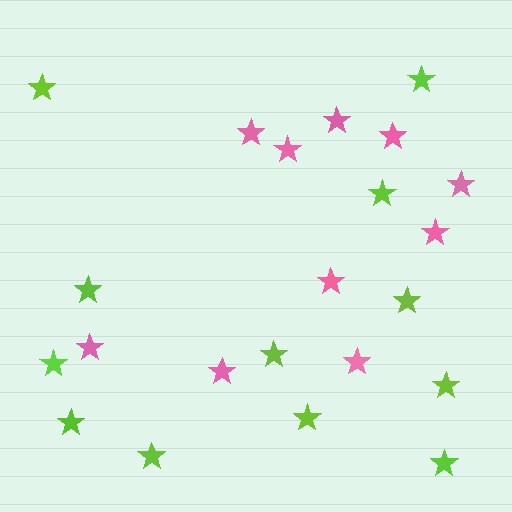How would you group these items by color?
There are 2 groups: one group of pink stars (10) and one group of lime stars (12).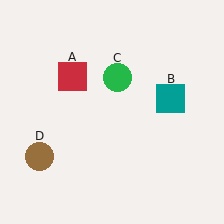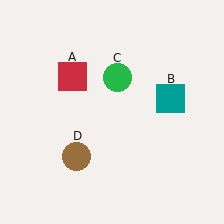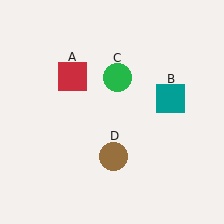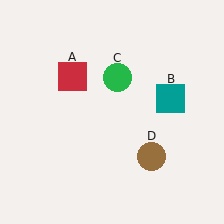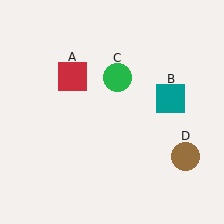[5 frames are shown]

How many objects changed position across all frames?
1 object changed position: brown circle (object D).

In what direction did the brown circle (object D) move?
The brown circle (object D) moved right.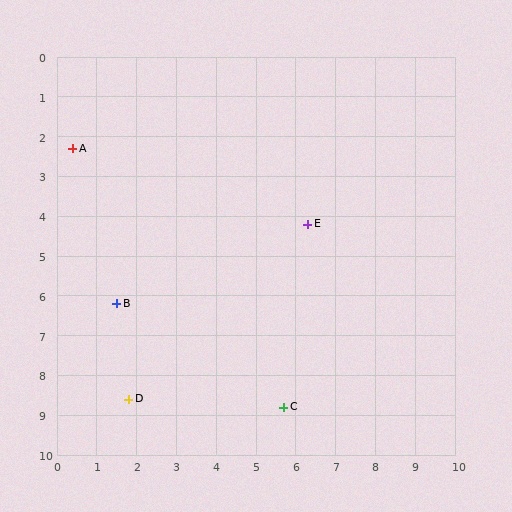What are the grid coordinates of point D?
Point D is at approximately (1.8, 8.6).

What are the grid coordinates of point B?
Point B is at approximately (1.5, 6.2).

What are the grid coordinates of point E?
Point E is at approximately (6.3, 4.2).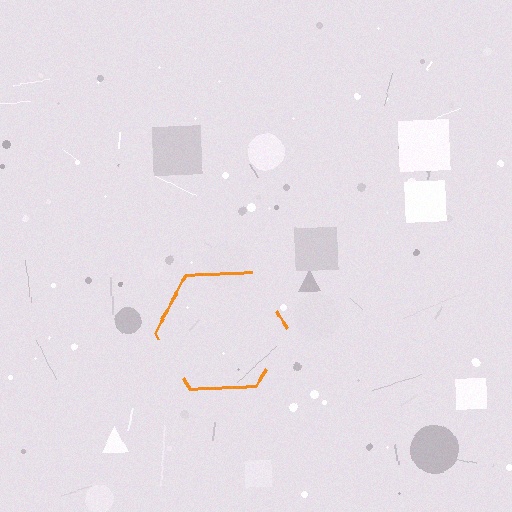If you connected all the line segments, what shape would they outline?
They would outline a hexagon.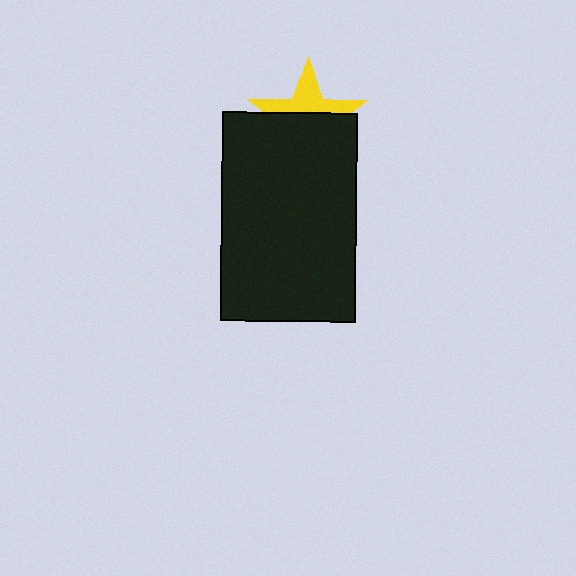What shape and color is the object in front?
The object in front is a black rectangle.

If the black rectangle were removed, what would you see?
You would see the complete yellow star.